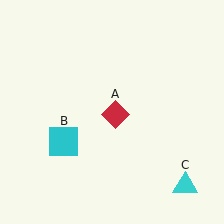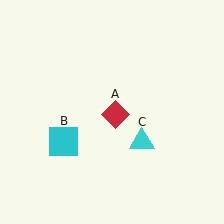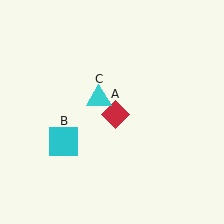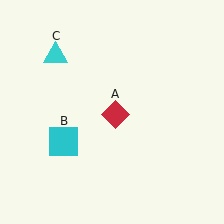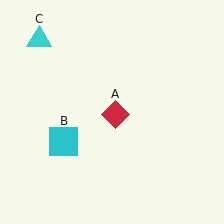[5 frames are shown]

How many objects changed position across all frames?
1 object changed position: cyan triangle (object C).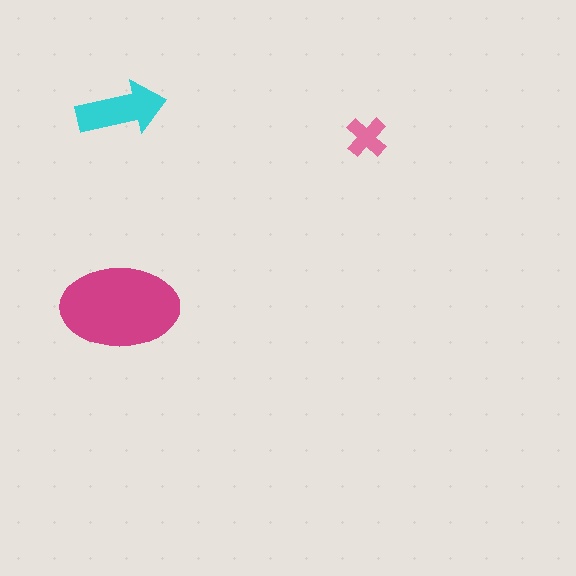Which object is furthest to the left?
The magenta ellipse is leftmost.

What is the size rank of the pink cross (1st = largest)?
3rd.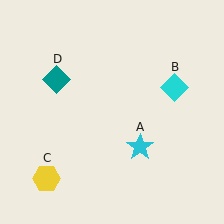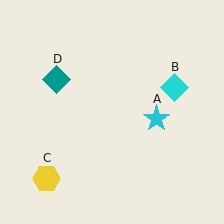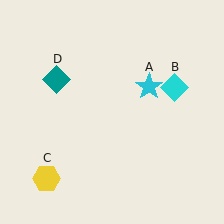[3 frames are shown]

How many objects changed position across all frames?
1 object changed position: cyan star (object A).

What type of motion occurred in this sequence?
The cyan star (object A) rotated counterclockwise around the center of the scene.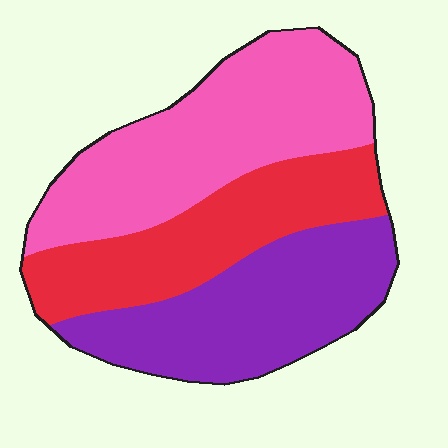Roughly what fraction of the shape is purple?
Purple covers 33% of the shape.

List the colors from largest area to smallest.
From largest to smallest: pink, purple, red.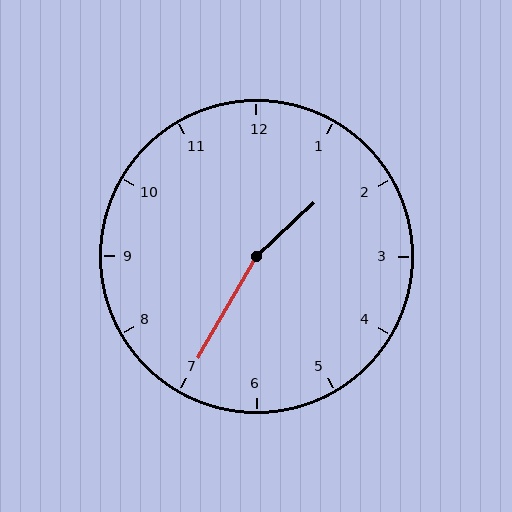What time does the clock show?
1:35.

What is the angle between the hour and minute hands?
Approximately 162 degrees.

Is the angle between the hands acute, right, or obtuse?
It is obtuse.